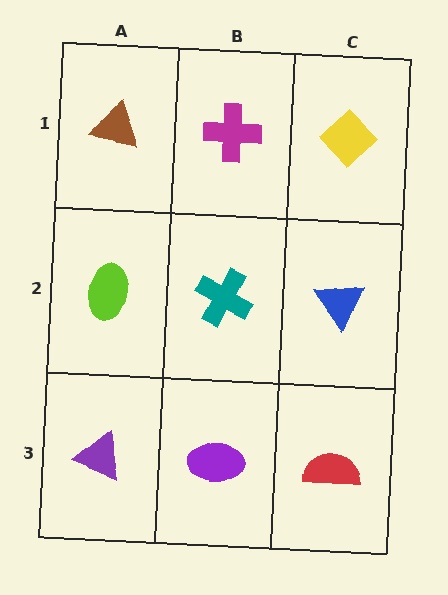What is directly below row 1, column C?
A blue triangle.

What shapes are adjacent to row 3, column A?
A lime ellipse (row 2, column A), a purple ellipse (row 3, column B).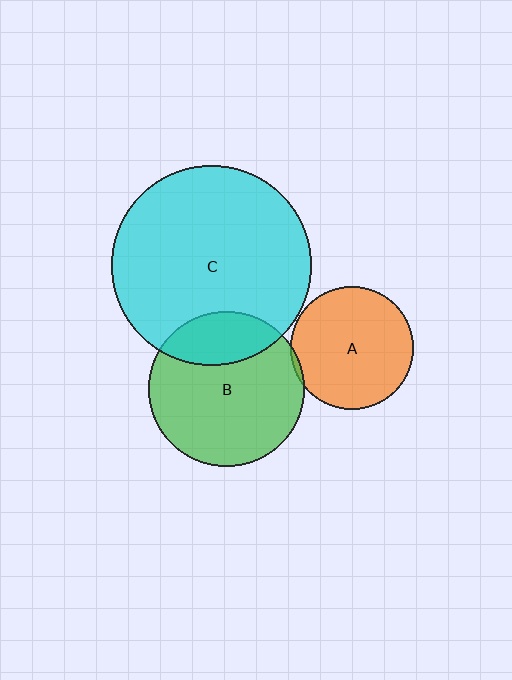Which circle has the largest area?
Circle C (cyan).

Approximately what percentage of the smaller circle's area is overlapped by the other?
Approximately 5%.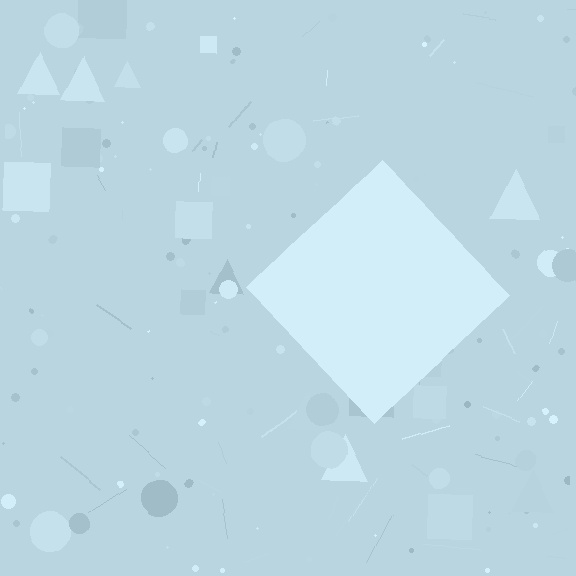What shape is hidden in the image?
A diamond is hidden in the image.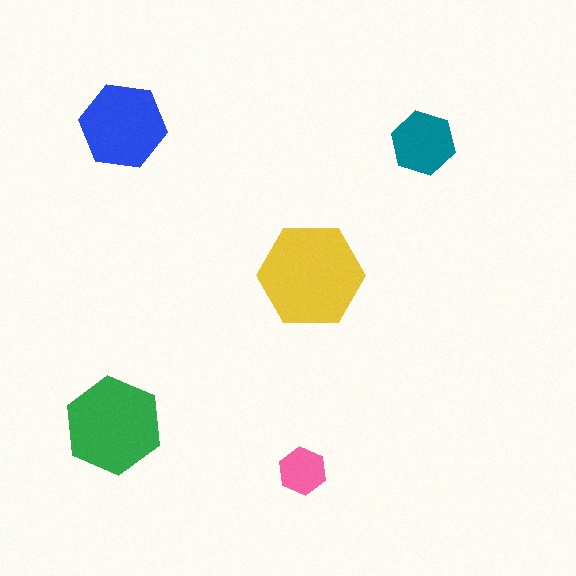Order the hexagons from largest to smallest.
the yellow one, the green one, the blue one, the teal one, the pink one.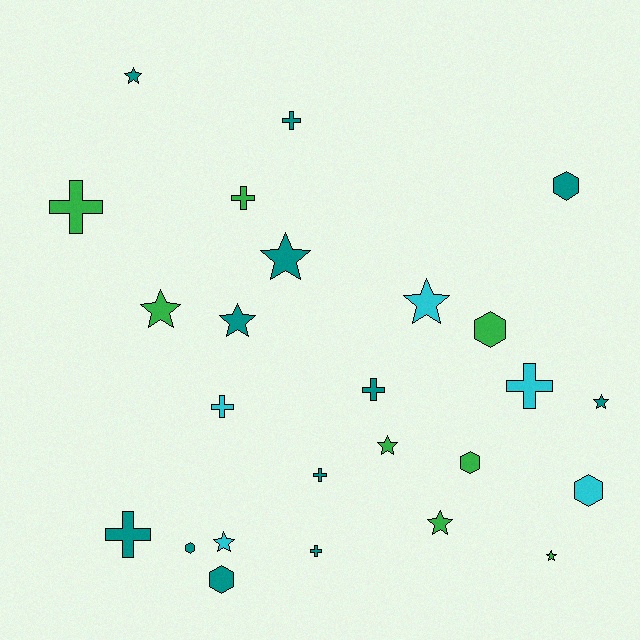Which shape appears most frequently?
Star, with 10 objects.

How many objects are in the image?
There are 25 objects.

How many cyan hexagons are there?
There is 1 cyan hexagon.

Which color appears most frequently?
Teal, with 12 objects.